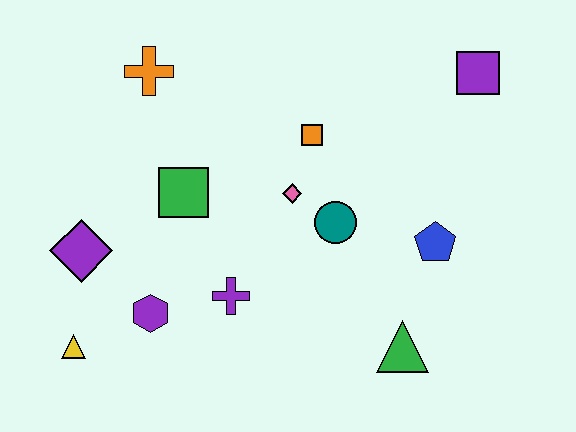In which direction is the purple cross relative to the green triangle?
The purple cross is to the left of the green triangle.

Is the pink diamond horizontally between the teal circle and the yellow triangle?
Yes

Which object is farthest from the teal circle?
The yellow triangle is farthest from the teal circle.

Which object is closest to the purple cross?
The purple hexagon is closest to the purple cross.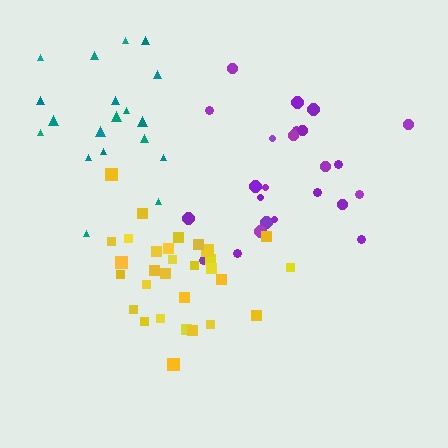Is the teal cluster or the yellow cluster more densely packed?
Yellow.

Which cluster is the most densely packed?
Yellow.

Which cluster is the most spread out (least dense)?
Teal.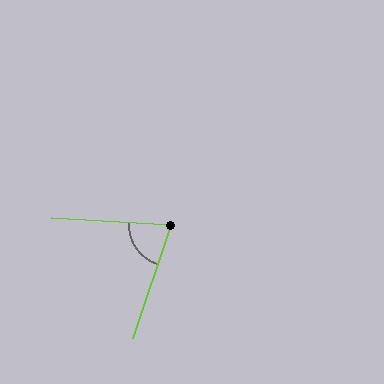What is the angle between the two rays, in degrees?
Approximately 75 degrees.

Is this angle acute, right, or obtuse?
It is acute.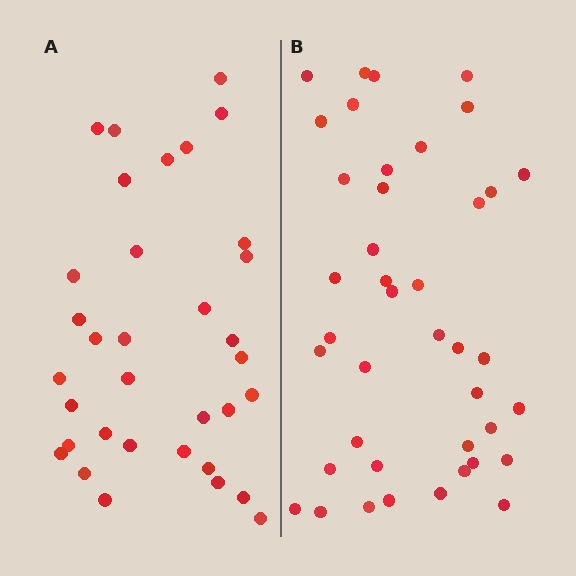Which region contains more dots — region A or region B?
Region B (the right region) has more dots.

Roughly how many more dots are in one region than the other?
Region B has roughly 8 or so more dots than region A.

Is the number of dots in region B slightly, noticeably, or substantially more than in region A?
Region B has only slightly more — the two regions are fairly close. The ratio is roughly 1.2 to 1.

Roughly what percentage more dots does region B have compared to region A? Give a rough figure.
About 20% more.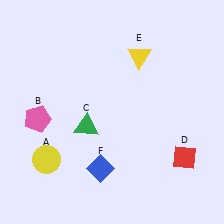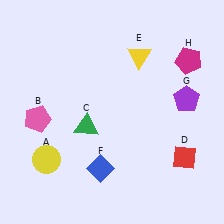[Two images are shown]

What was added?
A purple pentagon (G), a magenta pentagon (H) were added in Image 2.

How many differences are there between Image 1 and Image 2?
There are 2 differences between the two images.